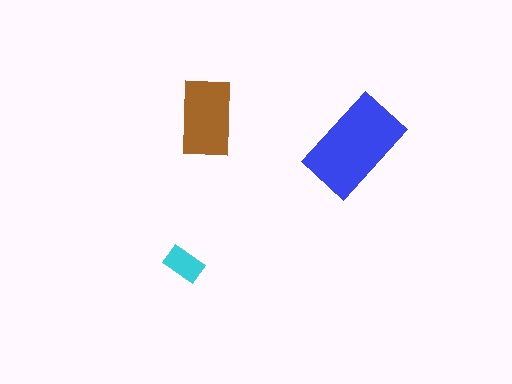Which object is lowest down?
The cyan rectangle is bottommost.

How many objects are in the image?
There are 3 objects in the image.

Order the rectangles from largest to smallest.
the blue one, the brown one, the cyan one.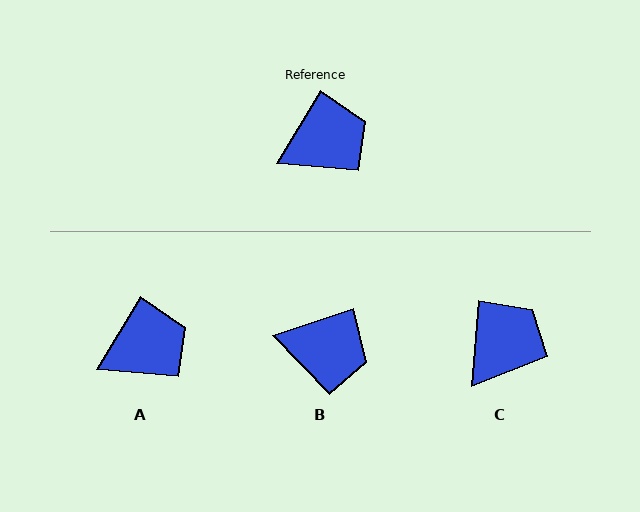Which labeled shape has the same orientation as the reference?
A.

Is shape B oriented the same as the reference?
No, it is off by about 41 degrees.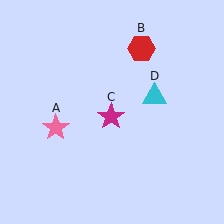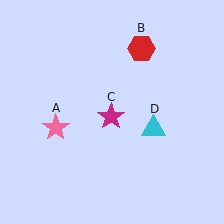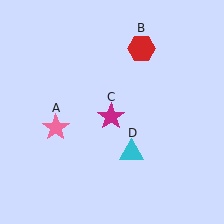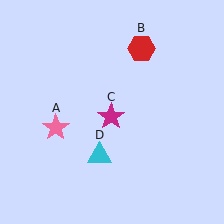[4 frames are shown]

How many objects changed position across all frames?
1 object changed position: cyan triangle (object D).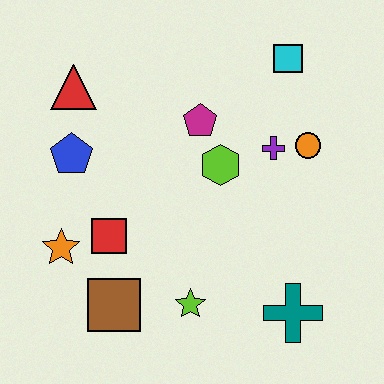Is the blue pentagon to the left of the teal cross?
Yes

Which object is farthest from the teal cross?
The red triangle is farthest from the teal cross.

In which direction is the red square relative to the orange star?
The red square is to the right of the orange star.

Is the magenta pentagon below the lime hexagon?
No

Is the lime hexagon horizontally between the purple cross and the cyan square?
No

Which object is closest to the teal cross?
The lime star is closest to the teal cross.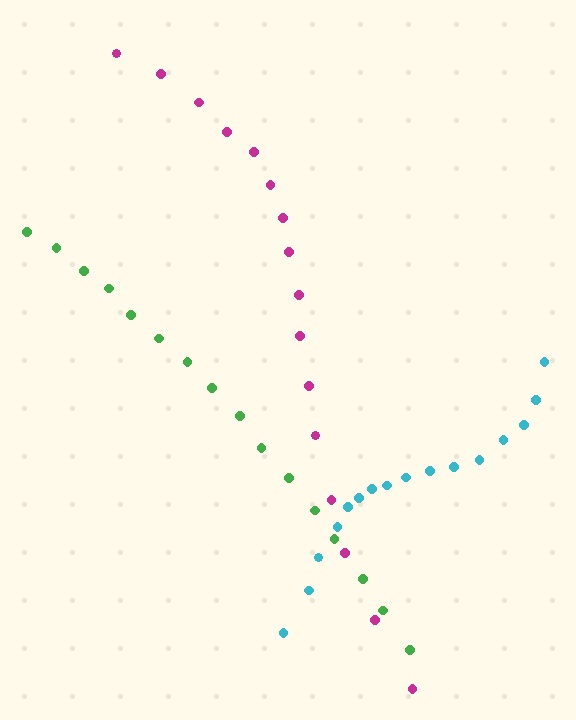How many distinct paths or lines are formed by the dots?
There are 3 distinct paths.